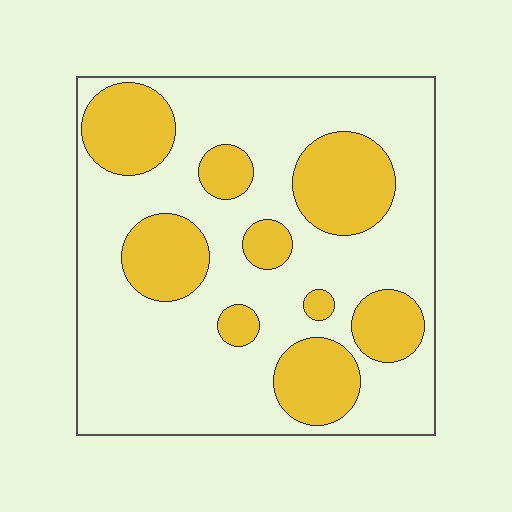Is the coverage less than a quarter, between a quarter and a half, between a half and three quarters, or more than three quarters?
Between a quarter and a half.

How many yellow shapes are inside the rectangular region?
9.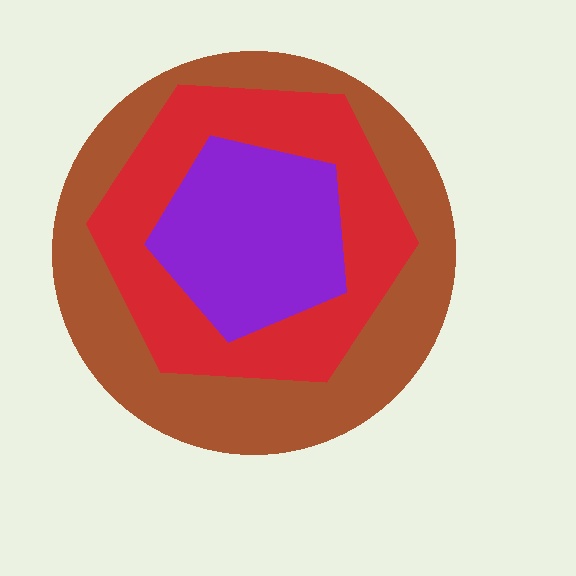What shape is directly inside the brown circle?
The red hexagon.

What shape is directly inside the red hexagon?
The purple pentagon.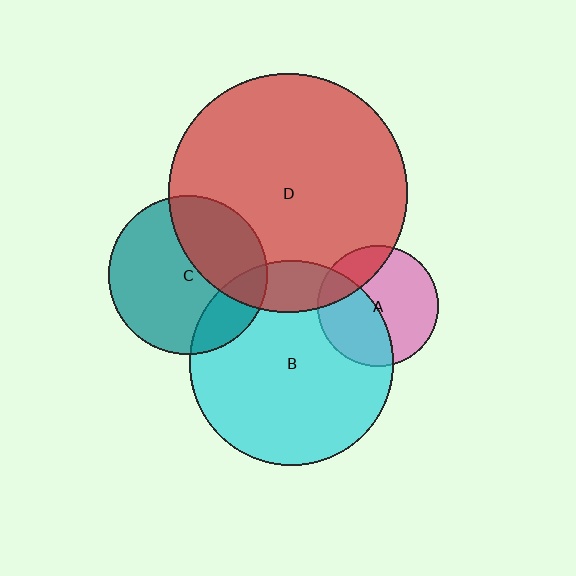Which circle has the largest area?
Circle D (red).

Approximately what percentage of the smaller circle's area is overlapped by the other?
Approximately 15%.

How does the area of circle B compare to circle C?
Approximately 1.6 times.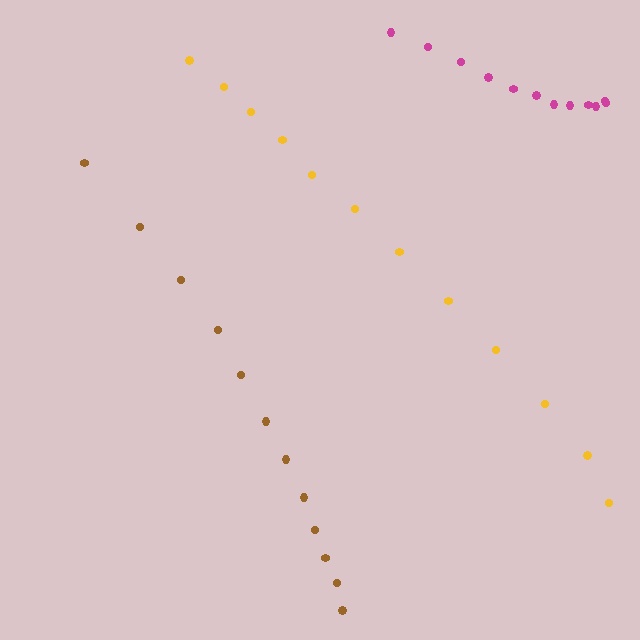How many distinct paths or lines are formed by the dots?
There are 3 distinct paths.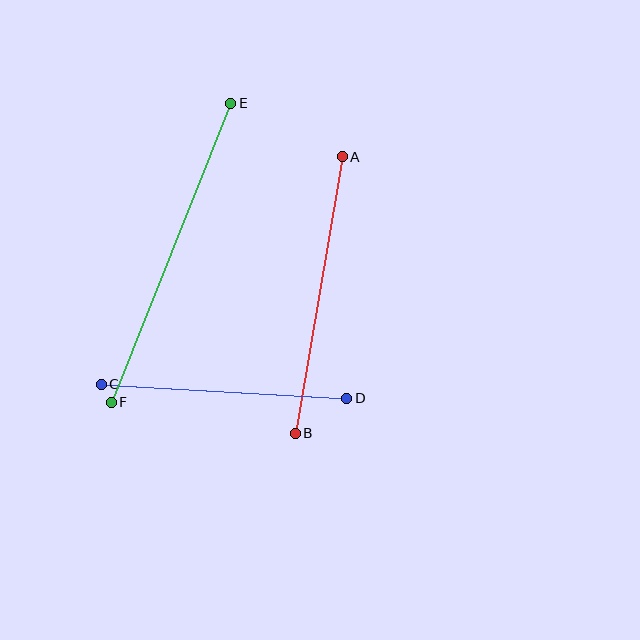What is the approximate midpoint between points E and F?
The midpoint is at approximately (171, 253) pixels.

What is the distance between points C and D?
The distance is approximately 246 pixels.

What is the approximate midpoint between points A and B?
The midpoint is at approximately (319, 295) pixels.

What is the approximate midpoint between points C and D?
The midpoint is at approximately (224, 391) pixels.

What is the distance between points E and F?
The distance is approximately 322 pixels.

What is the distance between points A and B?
The distance is approximately 280 pixels.